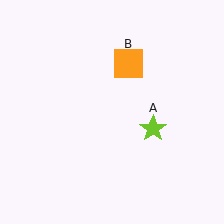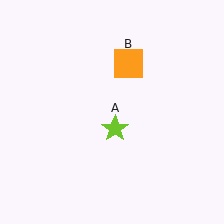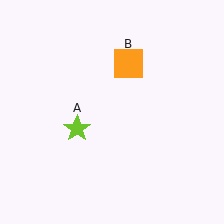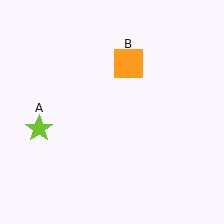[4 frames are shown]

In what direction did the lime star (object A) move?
The lime star (object A) moved left.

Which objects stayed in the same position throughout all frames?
Orange square (object B) remained stationary.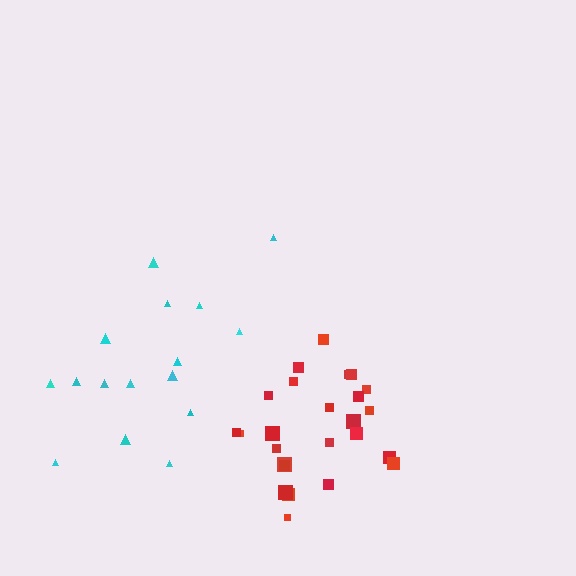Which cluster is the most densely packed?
Red.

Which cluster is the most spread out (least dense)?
Cyan.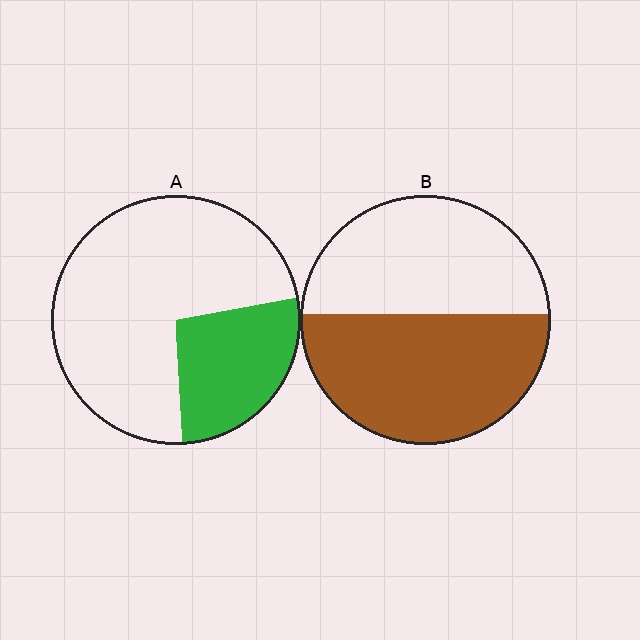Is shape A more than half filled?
No.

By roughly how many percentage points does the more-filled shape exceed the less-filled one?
By roughly 25 percentage points (B over A).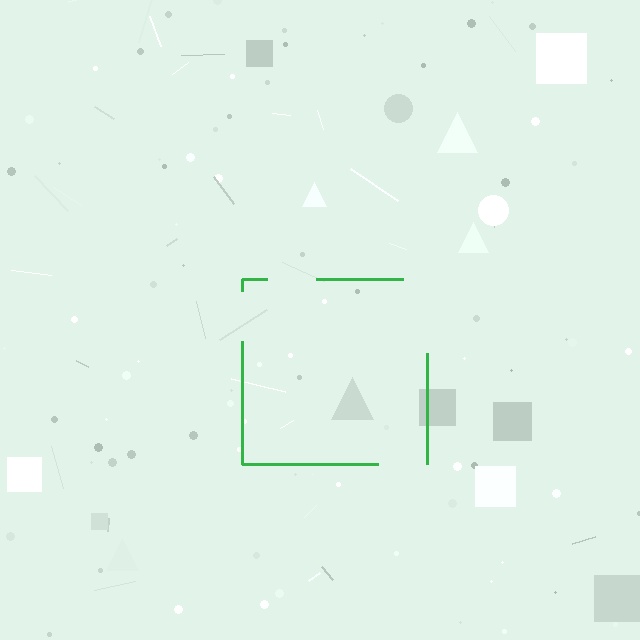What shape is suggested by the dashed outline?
The dashed outline suggests a square.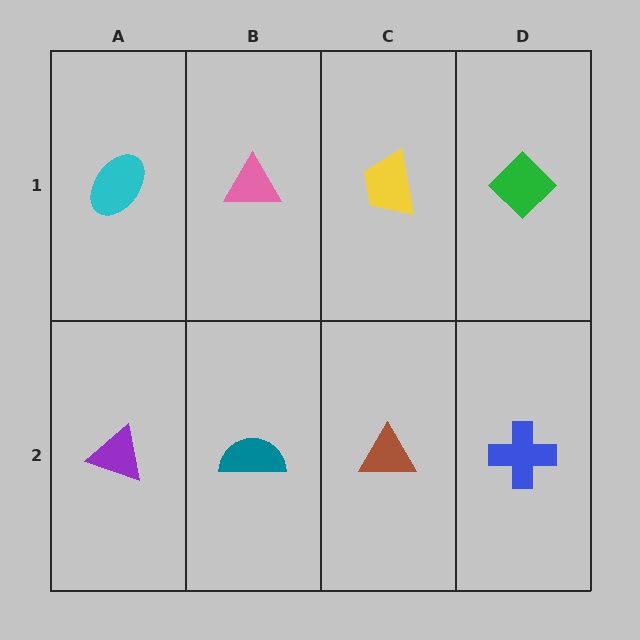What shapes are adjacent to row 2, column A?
A cyan ellipse (row 1, column A), a teal semicircle (row 2, column B).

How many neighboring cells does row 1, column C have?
3.